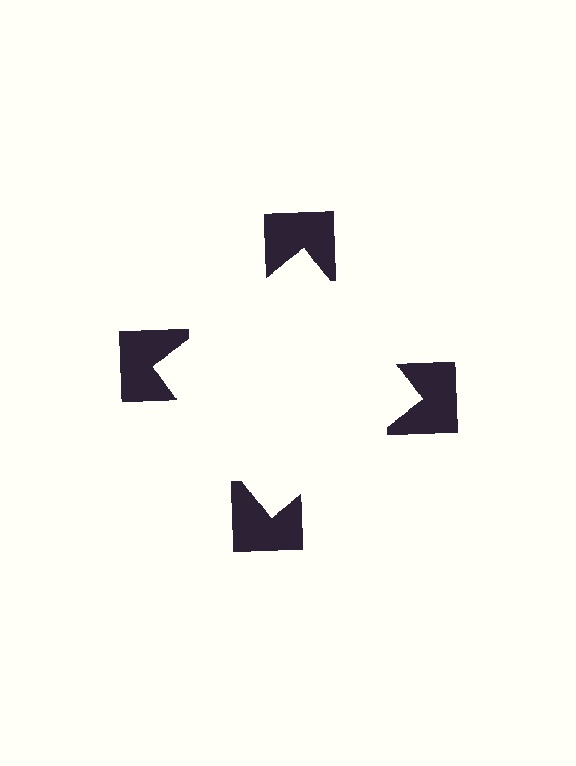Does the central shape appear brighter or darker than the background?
It typically appears slightly brighter than the background, even though no actual brightness change is drawn.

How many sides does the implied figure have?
4 sides.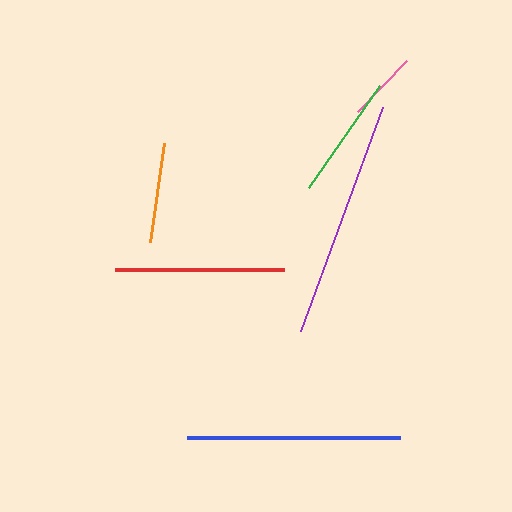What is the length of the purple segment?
The purple segment is approximately 239 pixels long.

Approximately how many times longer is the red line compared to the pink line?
The red line is approximately 2.4 times the length of the pink line.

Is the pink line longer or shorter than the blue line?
The blue line is longer than the pink line.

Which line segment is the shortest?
The pink line is the shortest at approximately 71 pixels.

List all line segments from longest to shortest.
From longest to shortest: purple, blue, red, green, orange, pink.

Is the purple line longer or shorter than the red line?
The purple line is longer than the red line.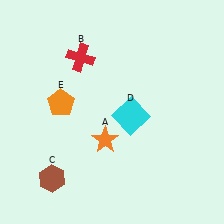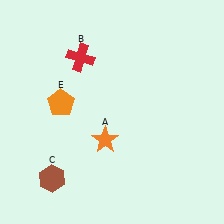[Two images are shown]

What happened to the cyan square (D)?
The cyan square (D) was removed in Image 2. It was in the bottom-right area of Image 1.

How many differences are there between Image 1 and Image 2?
There is 1 difference between the two images.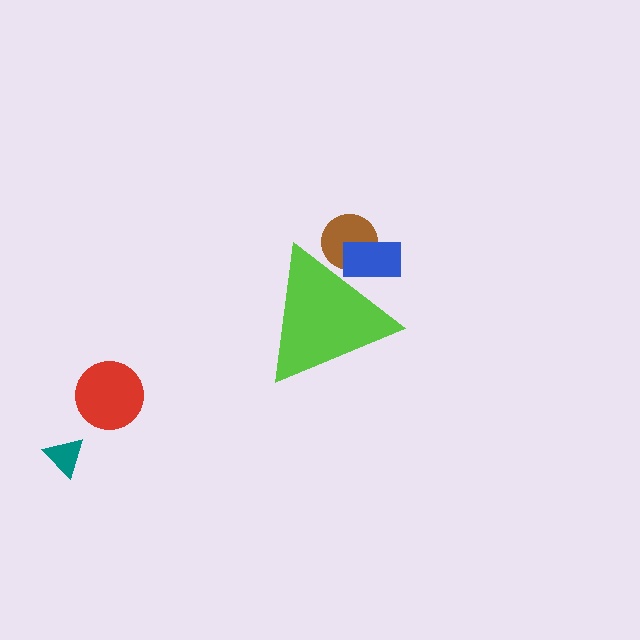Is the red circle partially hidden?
No, the red circle is fully visible.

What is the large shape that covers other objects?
A lime triangle.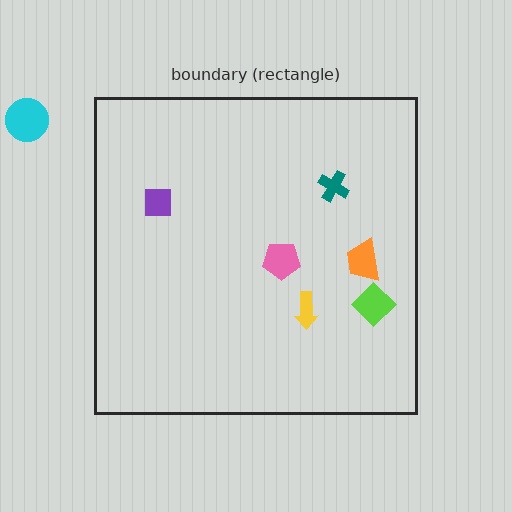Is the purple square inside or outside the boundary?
Inside.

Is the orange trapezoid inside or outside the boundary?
Inside.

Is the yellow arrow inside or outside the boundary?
Inside.